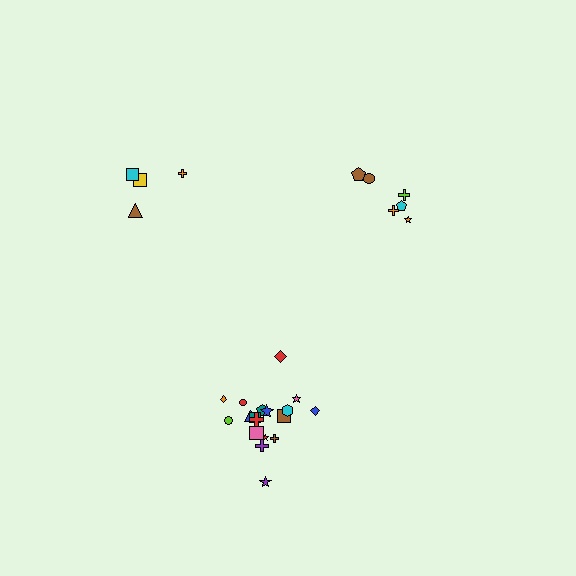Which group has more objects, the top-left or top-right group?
The top-right group.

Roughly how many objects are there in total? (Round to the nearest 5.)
Roughly 30 objects in total.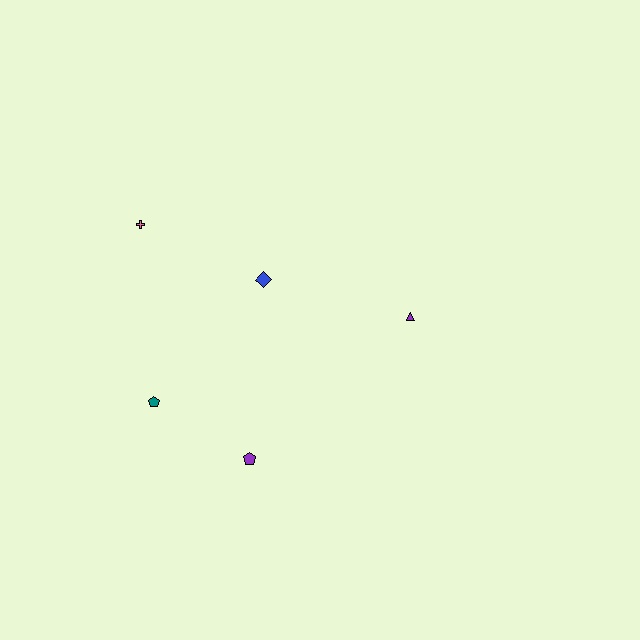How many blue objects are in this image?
There is 1 blue object.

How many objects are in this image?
There are 5 objects.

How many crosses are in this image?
There is 1 cross.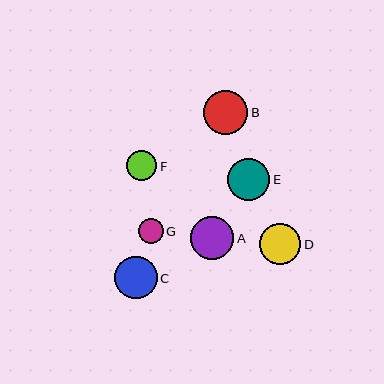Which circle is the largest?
Circle B is the largest with a size of approximately 45 pixels.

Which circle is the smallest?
Circle G is the smallest with a size of approximately 25 pixels.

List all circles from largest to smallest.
From largest to smallest: B, A, C, E, D, F, G.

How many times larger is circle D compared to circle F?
Circle D is approximately 1.3 times the size of circle F.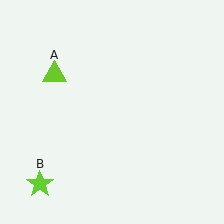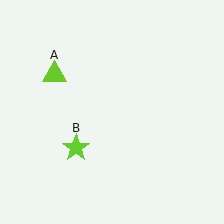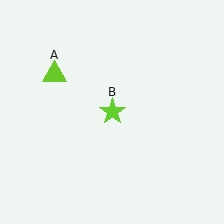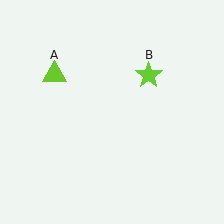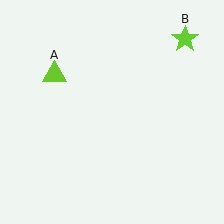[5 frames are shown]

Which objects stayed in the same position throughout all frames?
Lime triangle (object A) remained stationary.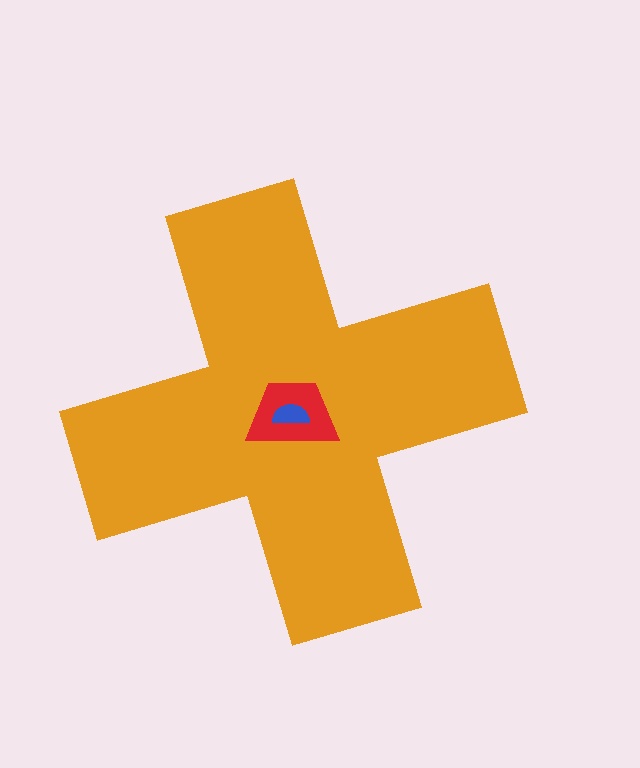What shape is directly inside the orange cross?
The red trapezoid.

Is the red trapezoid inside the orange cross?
Yes.